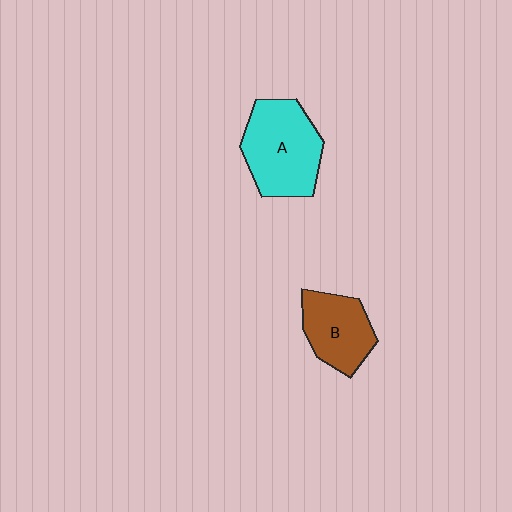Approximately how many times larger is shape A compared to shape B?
Approximately 1.4 times.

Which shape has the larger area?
Shape A (cyan).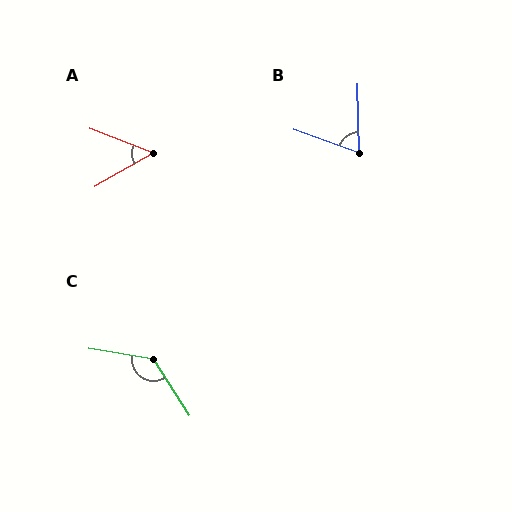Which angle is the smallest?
A, at approximately 51 degrees.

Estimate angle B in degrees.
Approximately 69 degrees.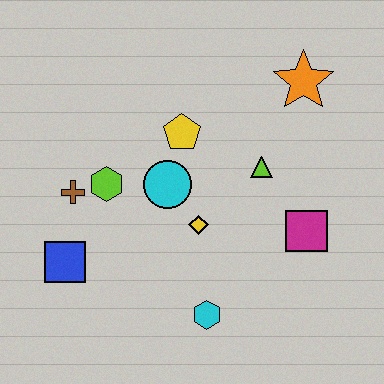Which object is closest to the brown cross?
The lime hexagon is closest to the brown cross.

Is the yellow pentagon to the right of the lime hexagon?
Yes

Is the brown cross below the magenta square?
No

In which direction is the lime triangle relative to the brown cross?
The lime triangle is to the right of the brown cross.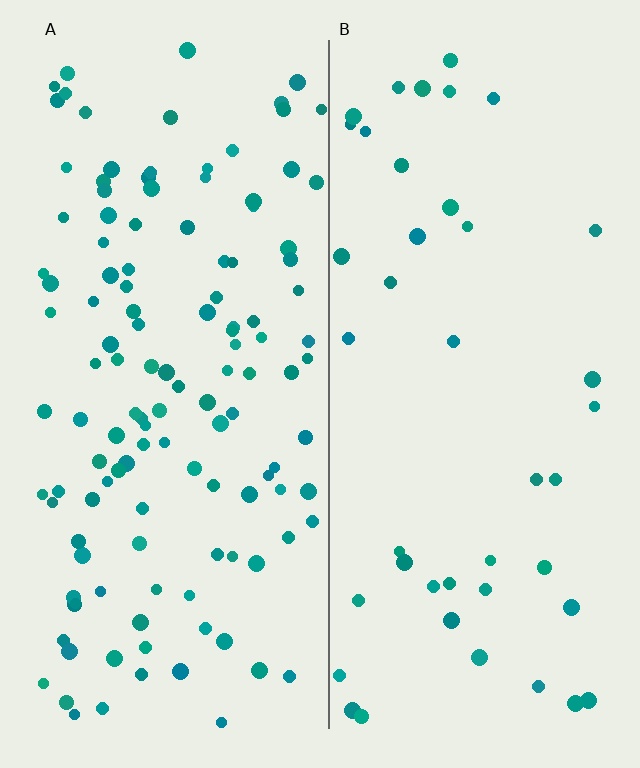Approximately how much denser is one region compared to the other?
Approximately 3.0× — region A over region B.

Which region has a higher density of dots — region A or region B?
A (the left).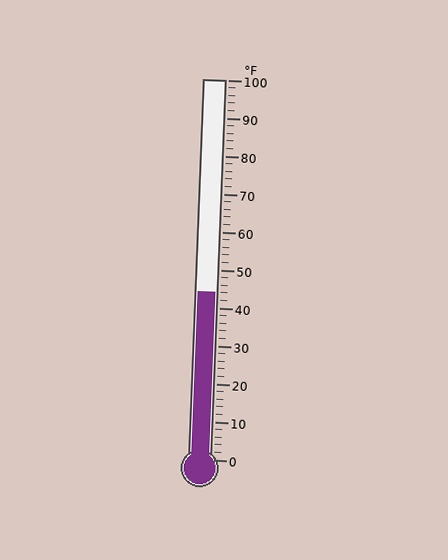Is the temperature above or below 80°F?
The temperature is below 80°F.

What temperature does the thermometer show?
The thermometer shows approximately 44°F.